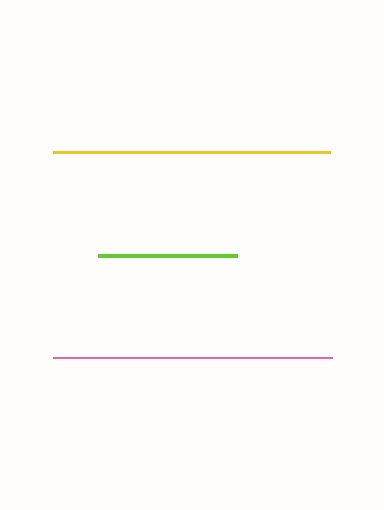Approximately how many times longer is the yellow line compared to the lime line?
The yellow line is approximately 2.0 times the length of the lime line.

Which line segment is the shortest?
The lime line is the shortest at approximately 139 pixels.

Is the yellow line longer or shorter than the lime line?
The yellow line is longer than the lime line.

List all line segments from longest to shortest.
From longest to shortest: pink, yellow, lime.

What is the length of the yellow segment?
The yellow segment is approximately 277 pixels long.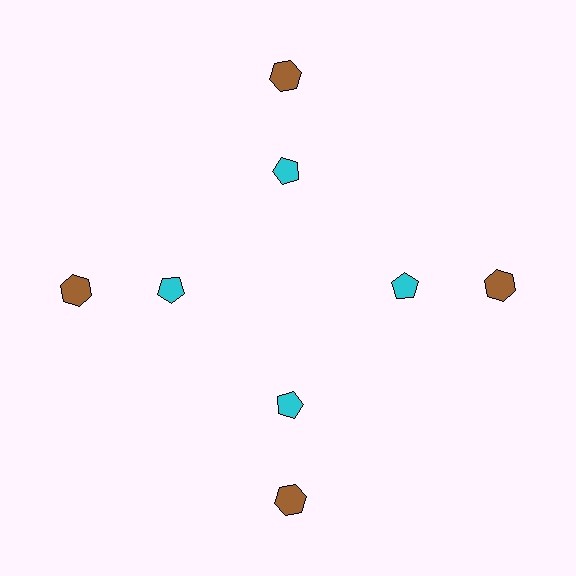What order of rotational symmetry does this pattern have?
This pattern has 4-fold rotational symmetry.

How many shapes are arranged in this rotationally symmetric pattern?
There are 8 shapes, arranged in 4 groups of 2.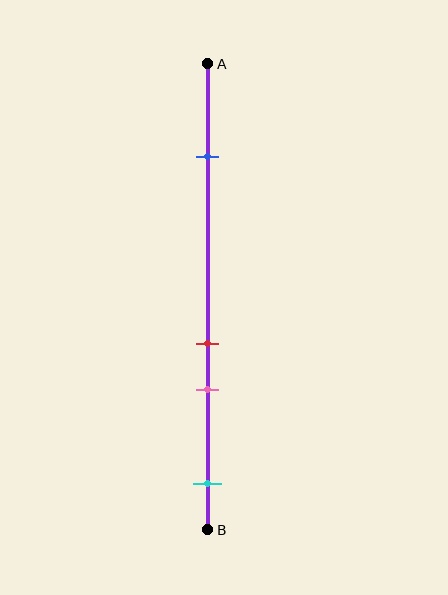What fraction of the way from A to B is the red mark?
The red mark is approximately 60% (0.6) of the way from A to B.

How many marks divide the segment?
There are 4 marks dividing the segment.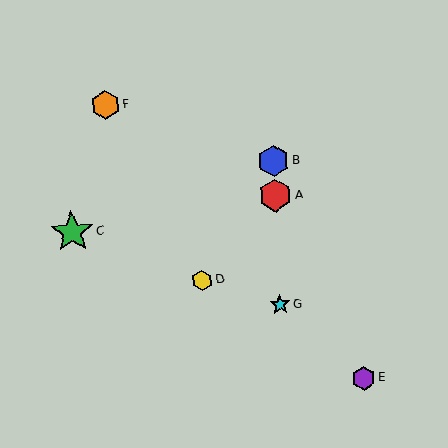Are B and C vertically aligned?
No, B is at x≈273 and C is at x≈72.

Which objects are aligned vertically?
Objects A, B, G are aligned vertically.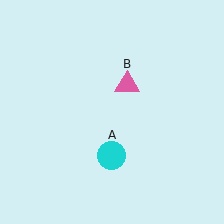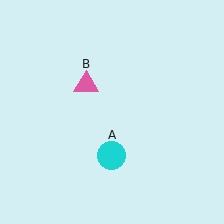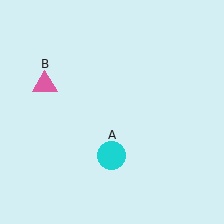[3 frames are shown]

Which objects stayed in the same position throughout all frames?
Cyan circle (object A) remained stationary.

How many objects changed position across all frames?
1 object changed position: pink triangle (object B).